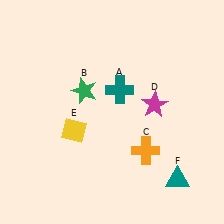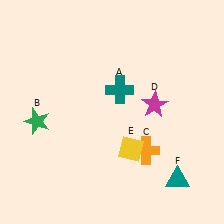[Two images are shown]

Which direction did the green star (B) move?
The green star (B) moved left.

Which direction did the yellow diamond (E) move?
The yellow diamond (E) moved right.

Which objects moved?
The objects that moved are: the green star (B), the yellow diamond (E).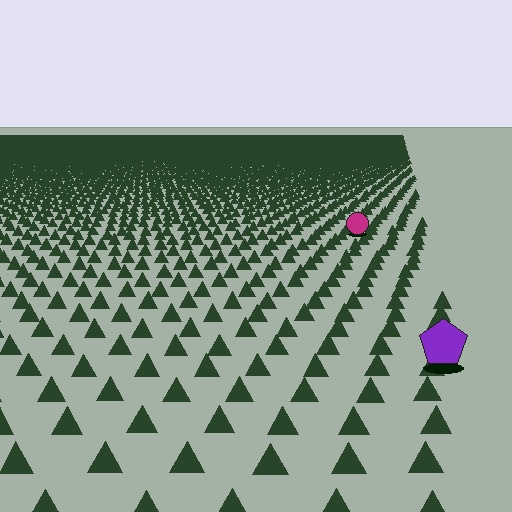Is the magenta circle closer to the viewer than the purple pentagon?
No. The purple pentagon is closer — you can tell from the texture gradient: the ground texture is coarser near it.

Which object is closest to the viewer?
The purple pentagon is closest. The texture marks near it are larger and more spread out.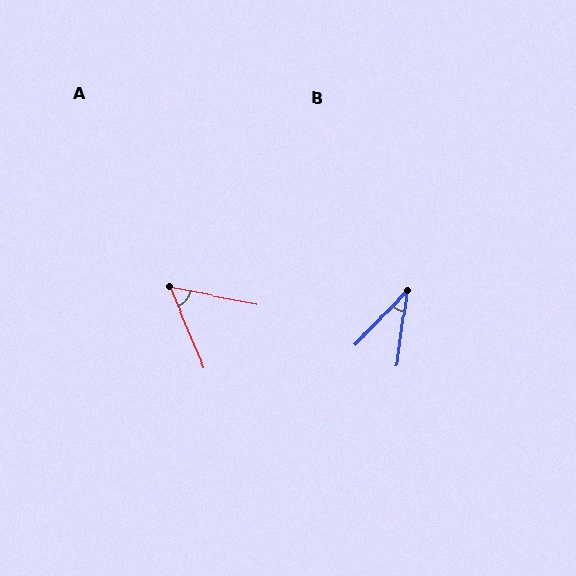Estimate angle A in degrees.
Approximately 56 degrees.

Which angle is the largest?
A, at approximately 56 degrees.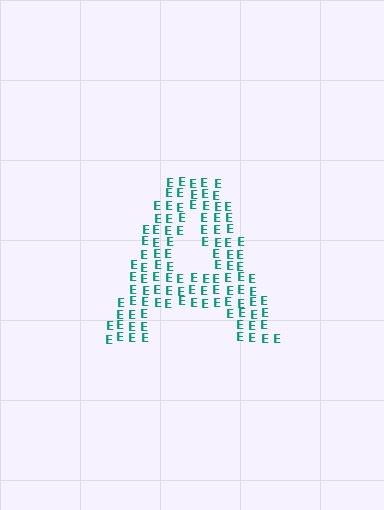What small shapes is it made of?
It is made of small letter E's.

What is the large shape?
The large shape is the letter A.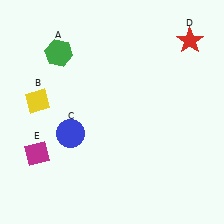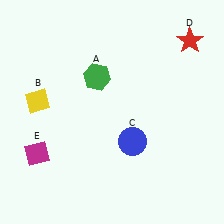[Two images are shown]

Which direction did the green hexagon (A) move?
The green hexagon (A) moved right.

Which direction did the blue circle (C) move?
The blue circle (C) moved right.